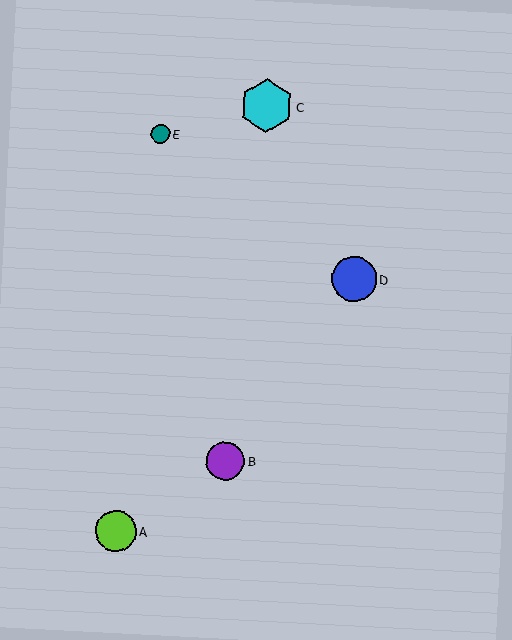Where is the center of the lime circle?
The center of the lime circle is at (116, 531).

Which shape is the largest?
The cyan hexagon (labeled C) is the largest.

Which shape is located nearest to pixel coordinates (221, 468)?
The purple circle (labeled B) at (226, 461) is nearest to that location.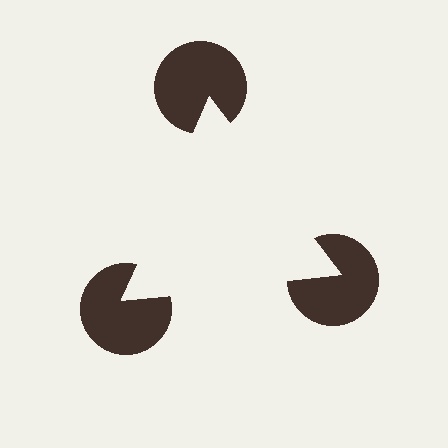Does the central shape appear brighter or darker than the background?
It typically appears slightly brighter than the background, even though no actual brightness change is drawn.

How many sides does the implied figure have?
3 sides.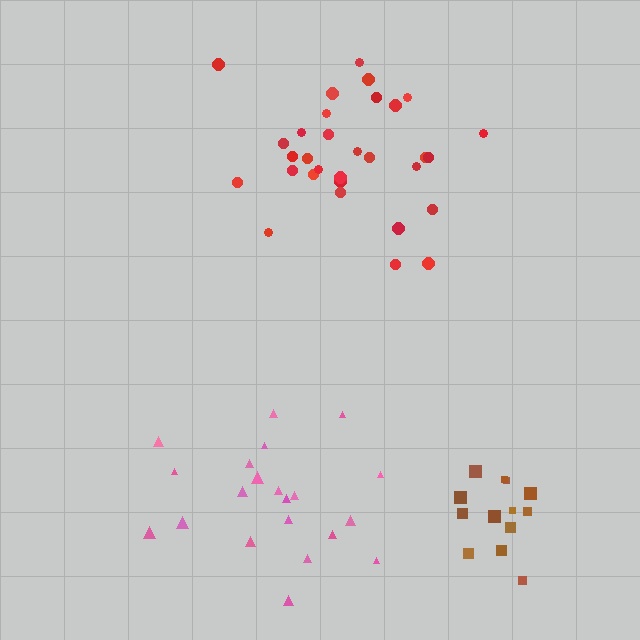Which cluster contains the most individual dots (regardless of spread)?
Red (31).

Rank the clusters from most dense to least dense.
brown, red, pink.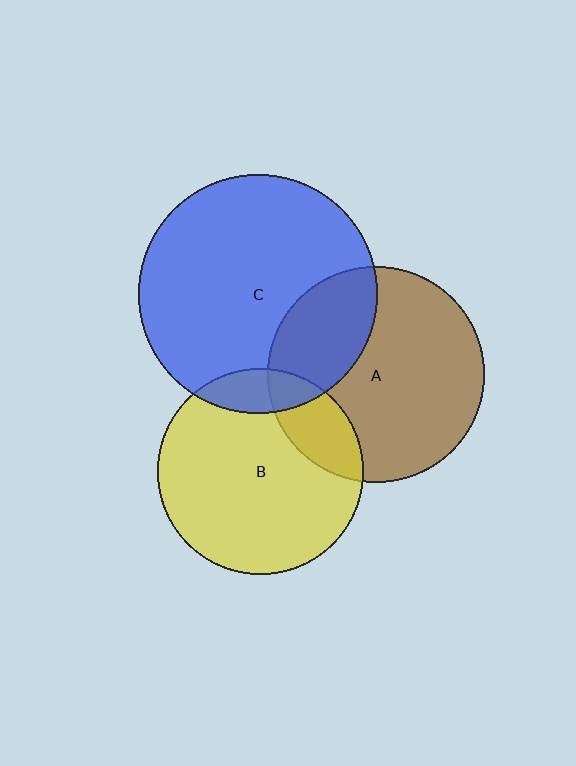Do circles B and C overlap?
Yes.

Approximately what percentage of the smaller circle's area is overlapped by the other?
Approximately 10%.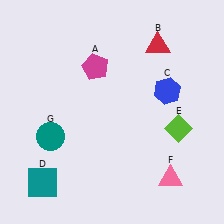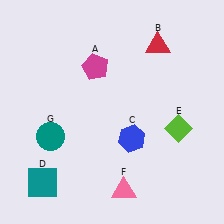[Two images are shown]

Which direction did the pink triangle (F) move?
The pink triangle (F) moved left.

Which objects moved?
The objects that moved are: the blue hexagon (C), the pink triangle (F).